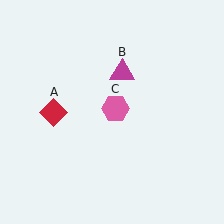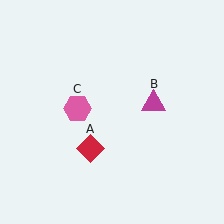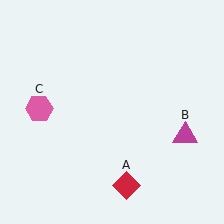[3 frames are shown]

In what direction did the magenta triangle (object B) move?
The magenta triangle (object B) moved down and to the right.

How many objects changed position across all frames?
3 objects changed position: red diamond (object A), magenta triangle (object B), pink hexagon (object C).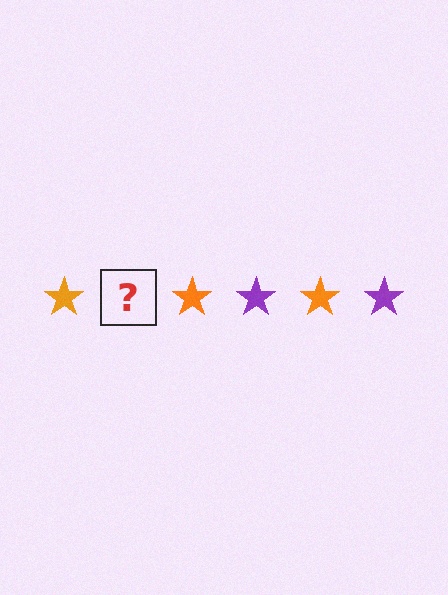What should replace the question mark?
The question mark should be replaced with a purple star.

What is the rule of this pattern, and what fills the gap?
The rule is that the pattern cycles through orange, purple stars. The gap should be filled with a purple star.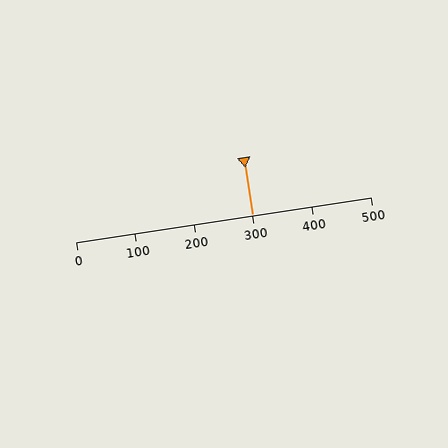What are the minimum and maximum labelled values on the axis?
The axis runs from 0 to 500.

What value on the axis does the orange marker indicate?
The marker indicates approximately 300.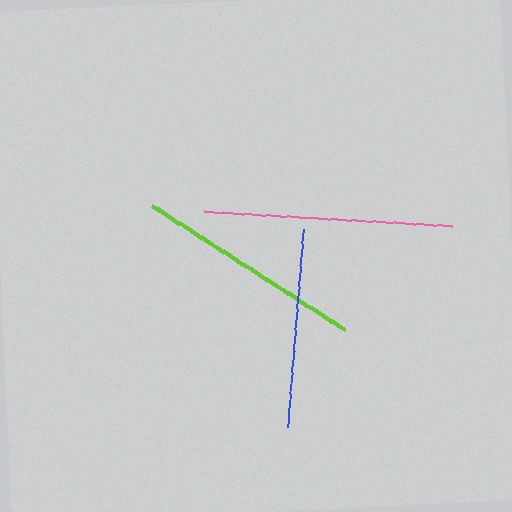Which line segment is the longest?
The pink line is the longest at approximately 249 pixels.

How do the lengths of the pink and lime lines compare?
The pink and lime lines are approximately the same length.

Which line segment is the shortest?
The blue line is the shortest at approximately 198 pixels.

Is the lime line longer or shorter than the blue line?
The lime line is longer than the blue line.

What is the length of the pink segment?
The pink segment is approximately 249 pixels long.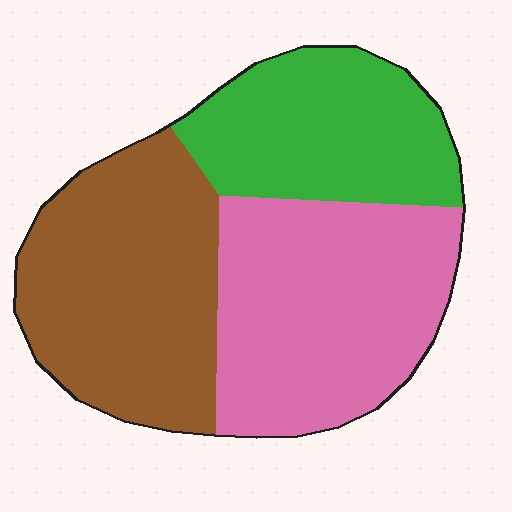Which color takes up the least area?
Green, at roughly 25%.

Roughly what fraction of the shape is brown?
Brown covers 36% of the shape.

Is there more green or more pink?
Pink.